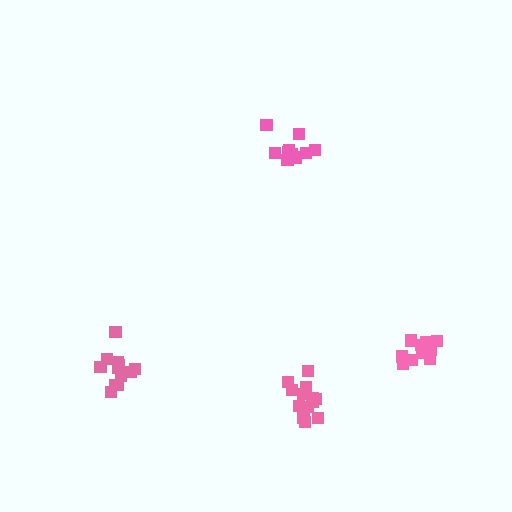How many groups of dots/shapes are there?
There are 4 groups.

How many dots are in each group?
Group 1: 10 dots, Group 2: 12 dots, Group 3: 13 dots, Group 4: 11 dots (46 total).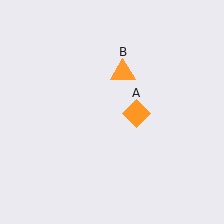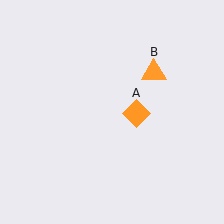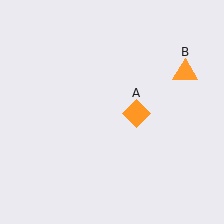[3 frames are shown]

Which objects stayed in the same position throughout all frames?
Orange diamond (object A) remained stationary.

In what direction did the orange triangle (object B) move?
The orange triangle (object B) moved right.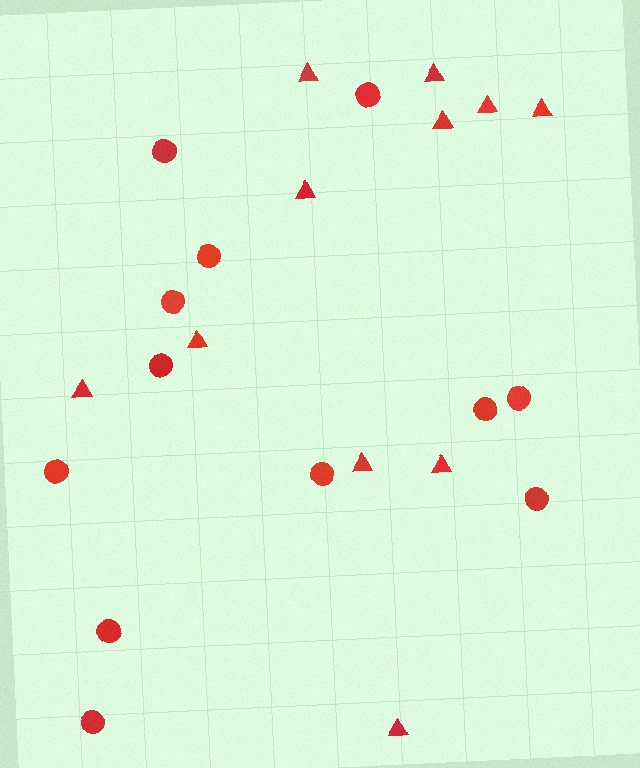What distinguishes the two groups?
There are 2 groups: one group of triangles (11) and one group of circles (12).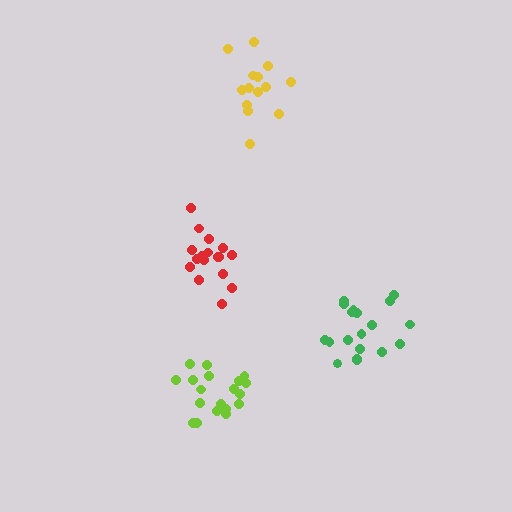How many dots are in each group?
Group 1: 17 dots, Group 2: 19 dots, Group 3: 14 dots, Group 4: 19 dots (69 total).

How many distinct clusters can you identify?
There are 4 distinct clusters.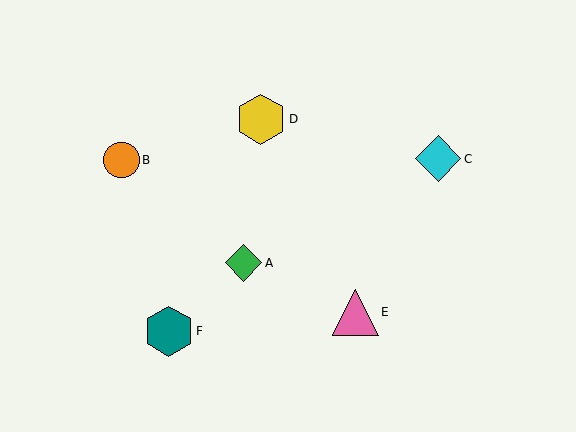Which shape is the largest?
The yellow hexagon (labeled D) is the largest.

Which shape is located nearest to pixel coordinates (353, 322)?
The pink triangle (labeled E) at (355, 312) is nearest to that location.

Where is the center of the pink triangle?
The center of the pink triangle is at (355, 312).